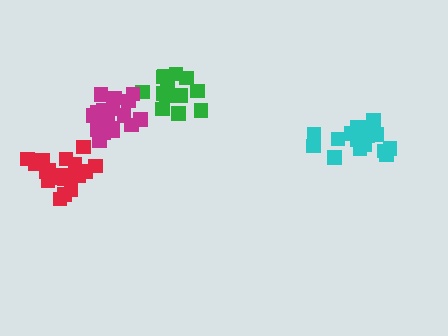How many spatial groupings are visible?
There are 4 spatial groupings.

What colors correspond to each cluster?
The clusters are colored: green, cyan, magenta, red.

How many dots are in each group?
Group 1: 14 dots, Group 2: 20 dots, Group 3: 20 dots, Group 4: 20 dots (74 total).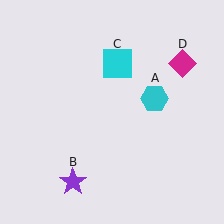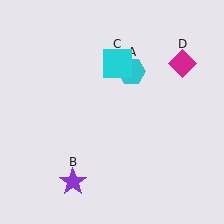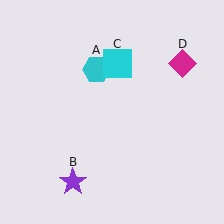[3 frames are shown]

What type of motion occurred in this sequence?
The cyan hexagon (object A) rotated counterclockwise around the center of the scene.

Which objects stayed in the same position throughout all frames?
Purple star (object B) and cyan square (object C) and magenta diamond (object D) remained stationary.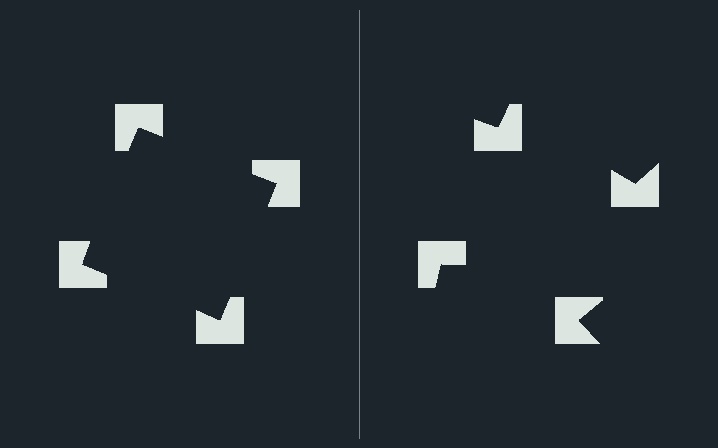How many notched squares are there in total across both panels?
8 — 4 on each side.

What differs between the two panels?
The notched squares are positioned identically on both sides; only the wedge orientations differ. On the left they align to a square; on the right they are misaligned.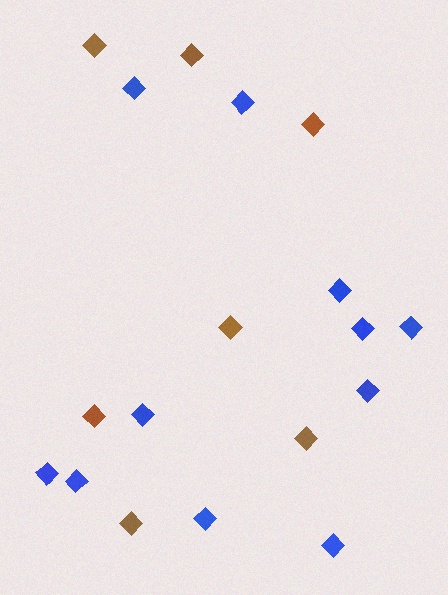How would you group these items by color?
There are 2 groups: one group of brown diamonds (7) and one group of blue diamonds (11).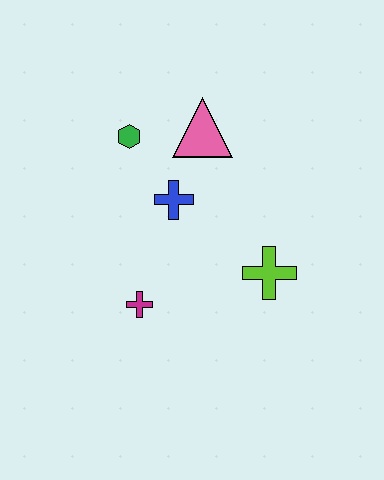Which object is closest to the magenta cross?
The blue cross is closest to the magenta cross.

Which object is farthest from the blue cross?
The lime cross is farthest from the blue cross.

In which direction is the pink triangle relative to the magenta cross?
The pink triangle is above the magenta cross.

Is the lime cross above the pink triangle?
No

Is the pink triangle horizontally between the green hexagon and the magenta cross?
No